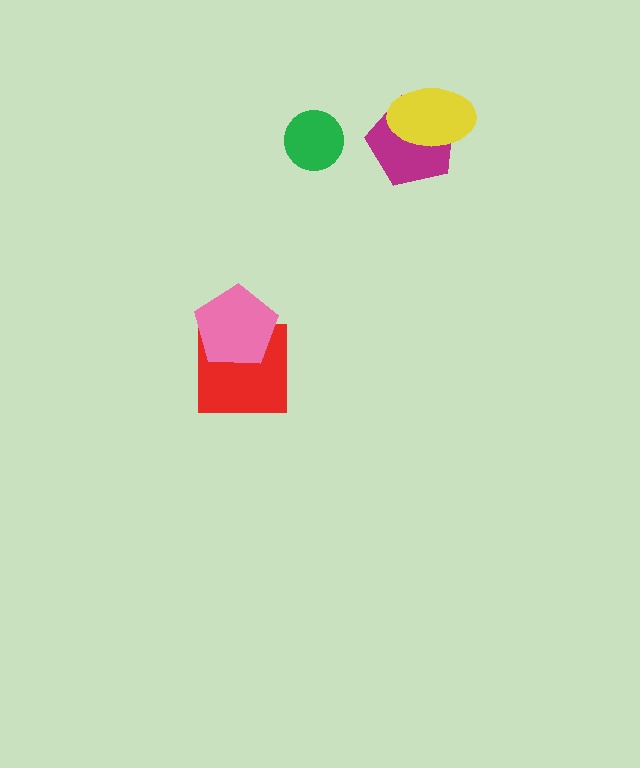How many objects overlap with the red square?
1 object overlaps with the red square.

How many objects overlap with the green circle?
0 objects overlap with the green circle.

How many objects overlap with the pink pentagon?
1 object overlaps with the pink pentagon.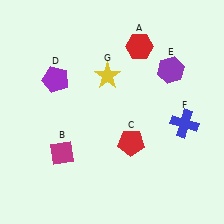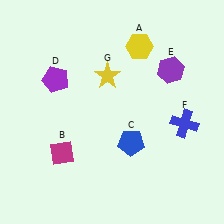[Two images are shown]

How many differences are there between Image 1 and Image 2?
There are 2 differences between the two images.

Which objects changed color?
A changed from red to yellow. C changed from red to blue.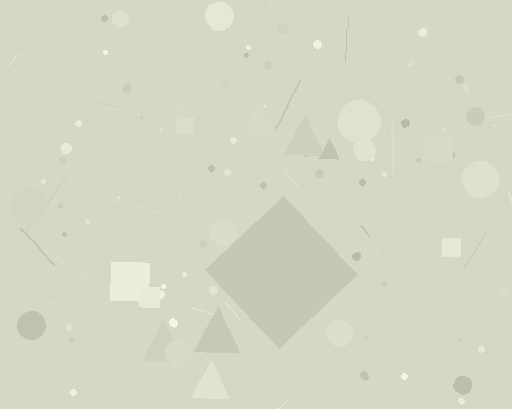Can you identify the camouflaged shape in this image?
The camouflaged shape is a diamond.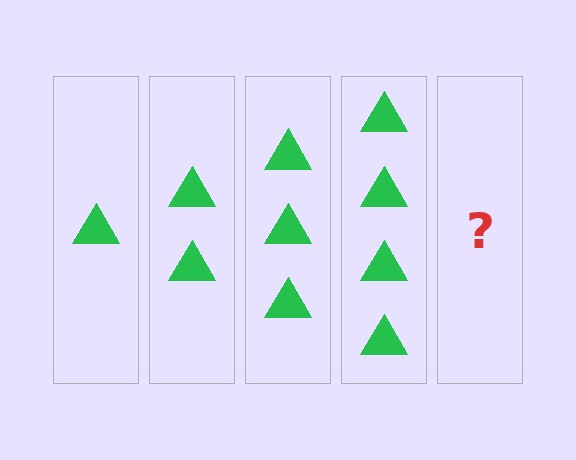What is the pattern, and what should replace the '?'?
The pattern is that each step adds one more triangle. The '?' should be 5 triangles.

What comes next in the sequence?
The next element should be 5 triangles.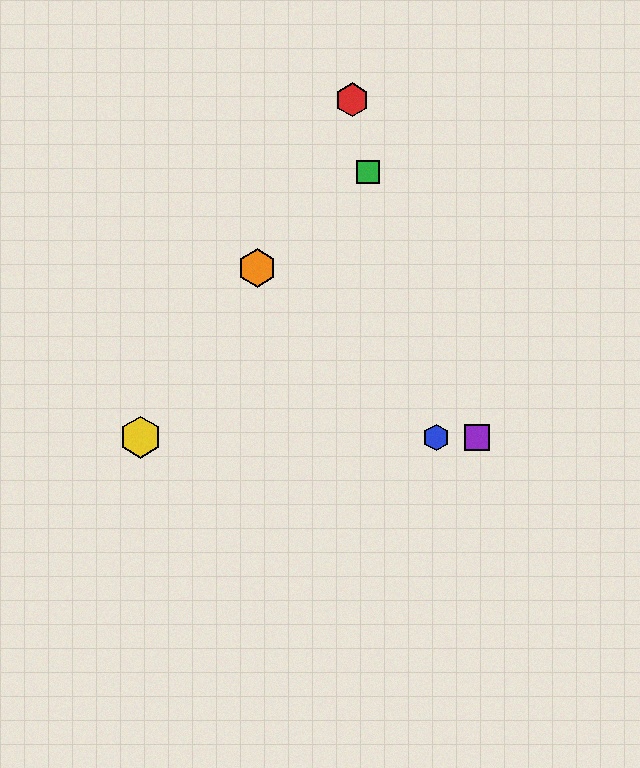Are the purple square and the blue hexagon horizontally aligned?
Yes, both are at y≈437.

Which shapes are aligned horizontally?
The blue hexagon, the yellow hexagon, the purple square are aligned horizontally.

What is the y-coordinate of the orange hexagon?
The orange hexagon is at y≈268.